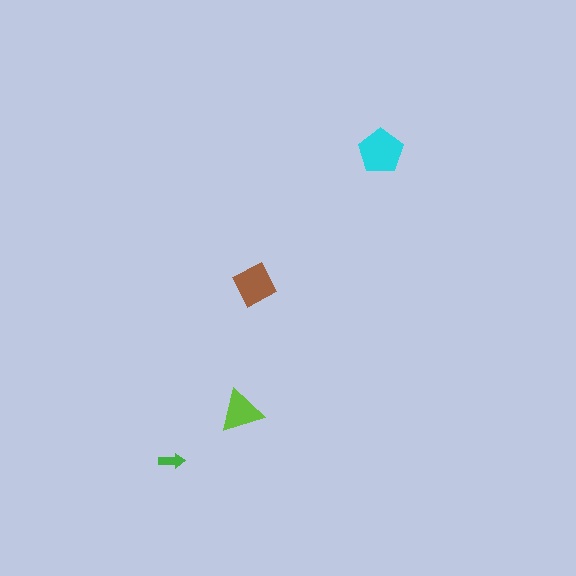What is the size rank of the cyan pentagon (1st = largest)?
1st.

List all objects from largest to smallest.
The cyan pentagon, the brown diamond, the lime triangle, the green arrow.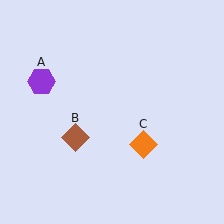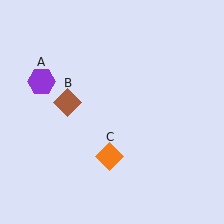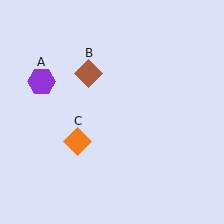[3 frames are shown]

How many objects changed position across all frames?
2 objects changed position: brown diamond (object B), orange diamond (object C).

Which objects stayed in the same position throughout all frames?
Purple hexagon (object A) remained stationary.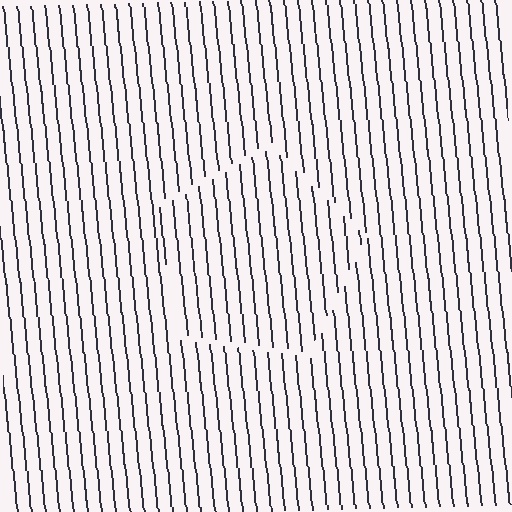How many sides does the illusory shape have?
5 sides — the line-ends trace a pentagon.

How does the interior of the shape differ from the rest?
The interior of the shape contains the same grating, shifted by half a period — the contour is defined by the phase discontinuity where line-ends from the inner and outer gratings abut.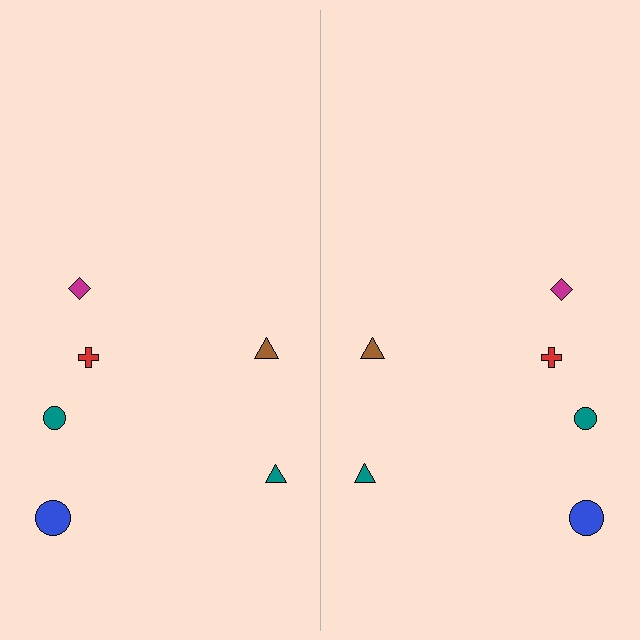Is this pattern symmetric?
Yes, this pattern has bilateral (reflection) symmetry.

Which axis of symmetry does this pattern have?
The pattern has a vertical axis of symmetry running through the center of the image.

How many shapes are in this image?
There are 12 shapes in this image.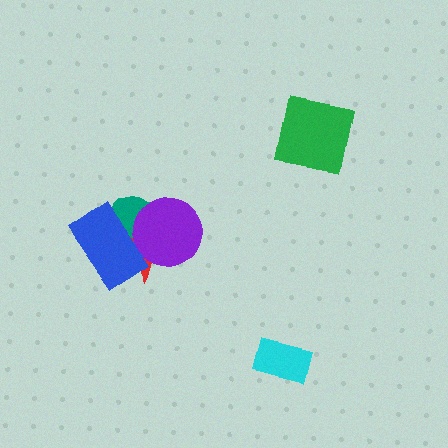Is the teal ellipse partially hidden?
Yes, it is partially covered by another shape.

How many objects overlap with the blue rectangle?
3 objects overlap with the blue rectangle.